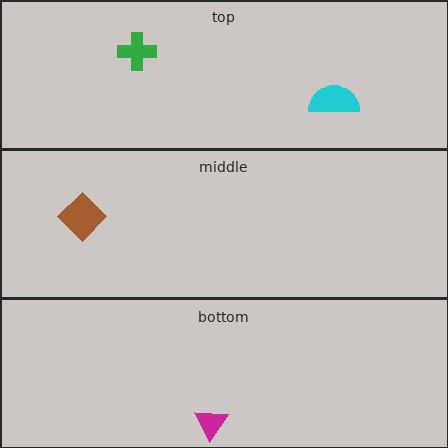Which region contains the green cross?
The top region.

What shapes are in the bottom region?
The magenta triangle.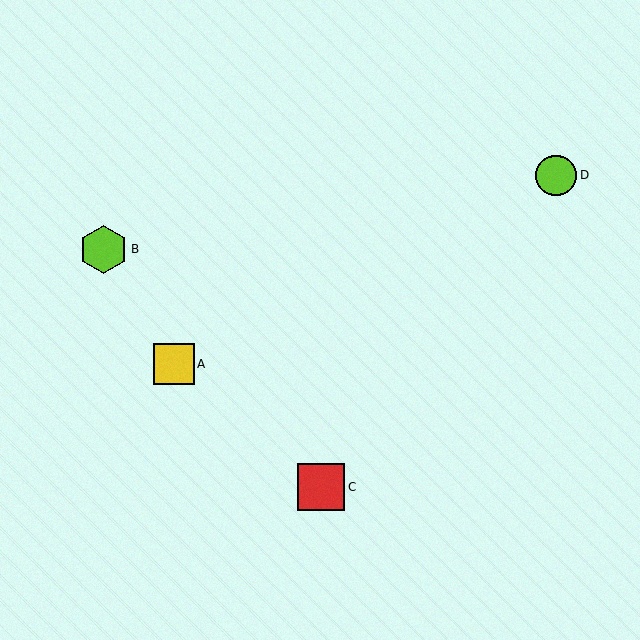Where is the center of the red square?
The center of the red square is at (321, 487).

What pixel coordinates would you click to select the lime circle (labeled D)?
Click at (556, 175) to select the lime circle D.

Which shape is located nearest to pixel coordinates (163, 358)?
The yellow square (labeled A) at (174, 364) is nearest to that location.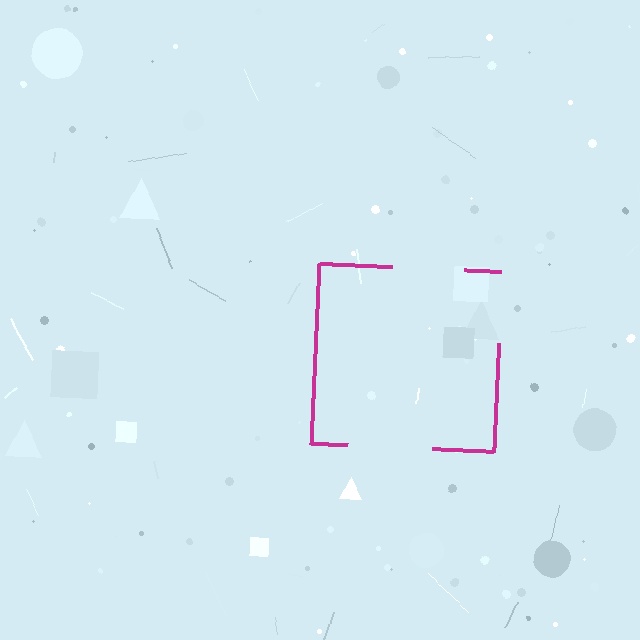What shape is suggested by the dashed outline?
The dashed outline suggests a square.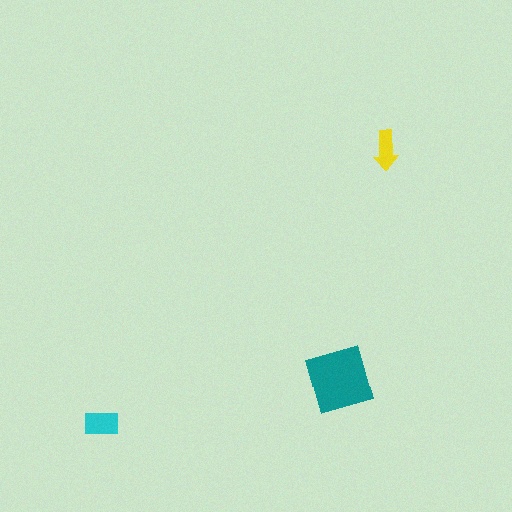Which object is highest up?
The yellow arrow is topmost.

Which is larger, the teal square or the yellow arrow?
The teal square.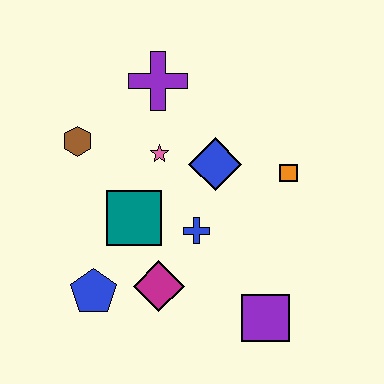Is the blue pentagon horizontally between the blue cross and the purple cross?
No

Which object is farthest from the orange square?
The blue pentagon is farthest from the orange square.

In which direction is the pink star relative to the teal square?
The pink star is above the teal square.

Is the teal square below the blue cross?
No